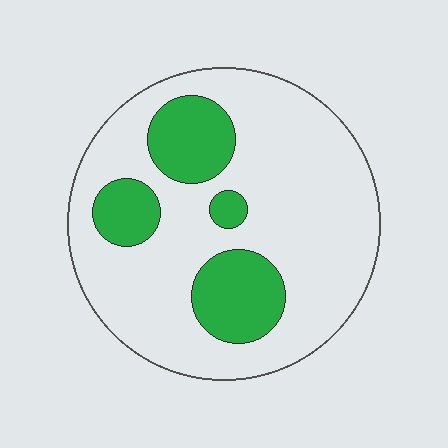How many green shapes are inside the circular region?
4.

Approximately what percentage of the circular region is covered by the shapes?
Approximately 25%.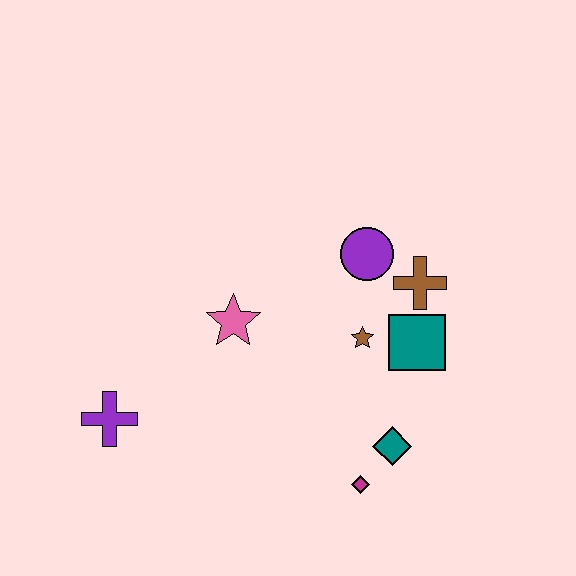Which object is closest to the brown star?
The teal square is closest to the brown star.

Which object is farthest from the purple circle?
The purple cross is farthest from the purple circle.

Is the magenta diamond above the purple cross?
No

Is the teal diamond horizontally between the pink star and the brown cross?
Yes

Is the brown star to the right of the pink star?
Yes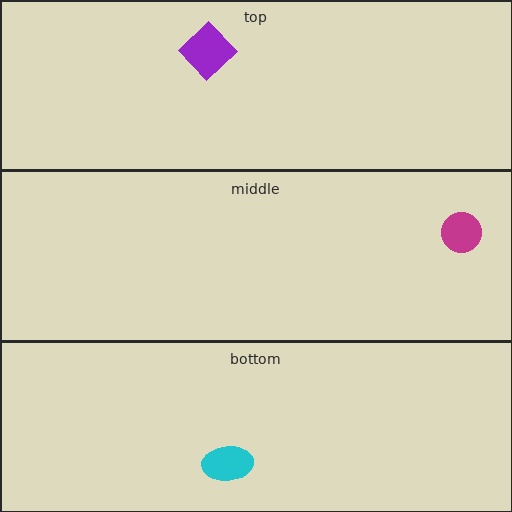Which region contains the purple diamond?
The top region.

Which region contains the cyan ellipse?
The bottom region.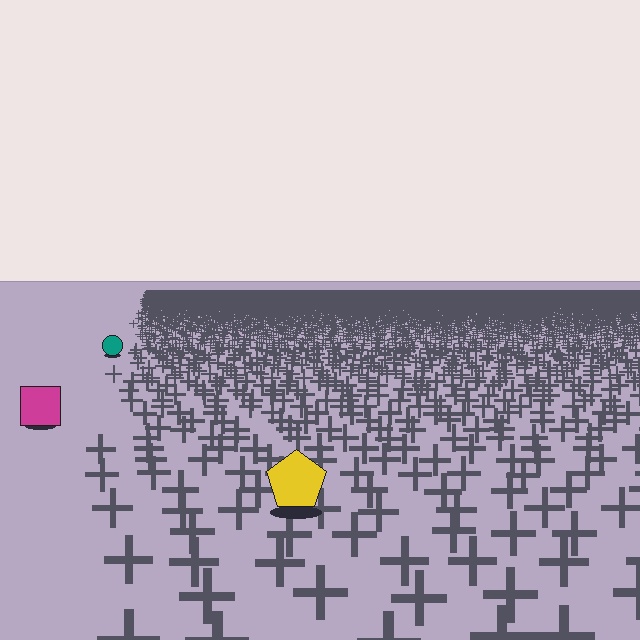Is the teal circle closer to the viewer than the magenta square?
No. The magenta square is closer — you can tell from the texture gradient: the ground texture is coarser near it.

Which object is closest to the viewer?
The yellow pentagon is closest. The texture marks near it are larger and more spread out.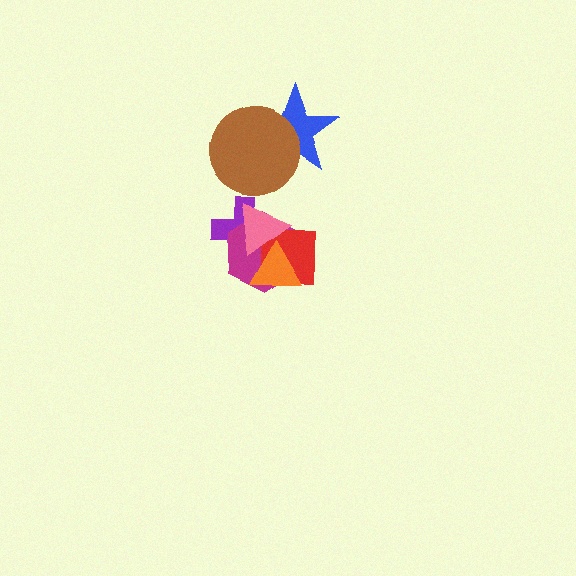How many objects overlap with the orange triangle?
4 objects overlap with the orange triangle.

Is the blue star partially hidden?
Yes, it is partially covered by another shape.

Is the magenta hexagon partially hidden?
Yes, it is partially covered by another shape.